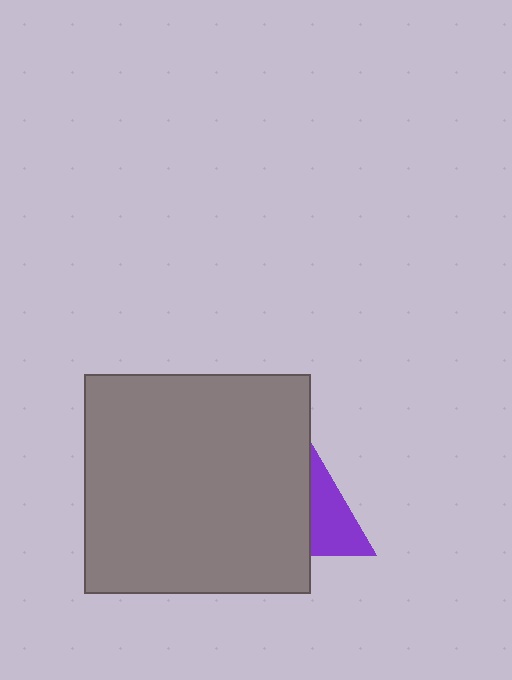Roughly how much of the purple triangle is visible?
About half of it is visible (roughly 45%).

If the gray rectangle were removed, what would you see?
You would see the complete purple triangle.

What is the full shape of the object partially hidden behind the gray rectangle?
The partially hidden object is a purple triangle.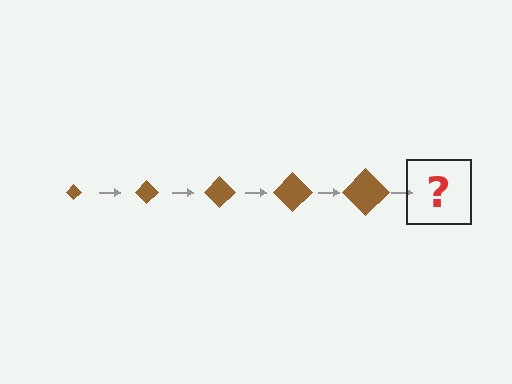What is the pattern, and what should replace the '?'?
The pattern is that the diamond gets progressively larger each step. The '?' should be a brown diamond, larger than the previous one.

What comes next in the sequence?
The next element should be a brown diamond, larger than the previous one.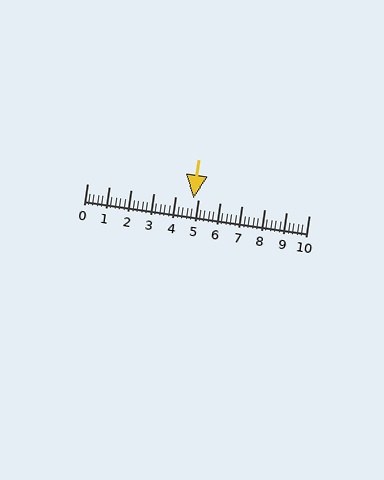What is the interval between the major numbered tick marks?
The major tick marks are spaced 1 units apart.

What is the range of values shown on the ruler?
The ruler shows values from 0 to 10.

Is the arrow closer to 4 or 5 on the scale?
The arrow is closer to 5.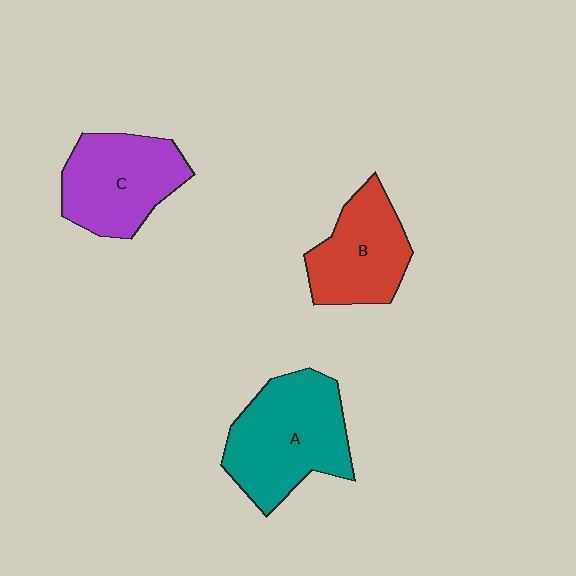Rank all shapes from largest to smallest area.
From largest to smallest: A (teal), C (purple), B (red).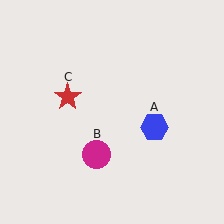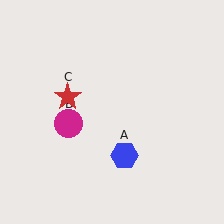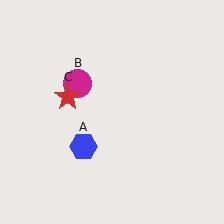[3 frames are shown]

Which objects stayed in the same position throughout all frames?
Red star (object C) remained stationary.